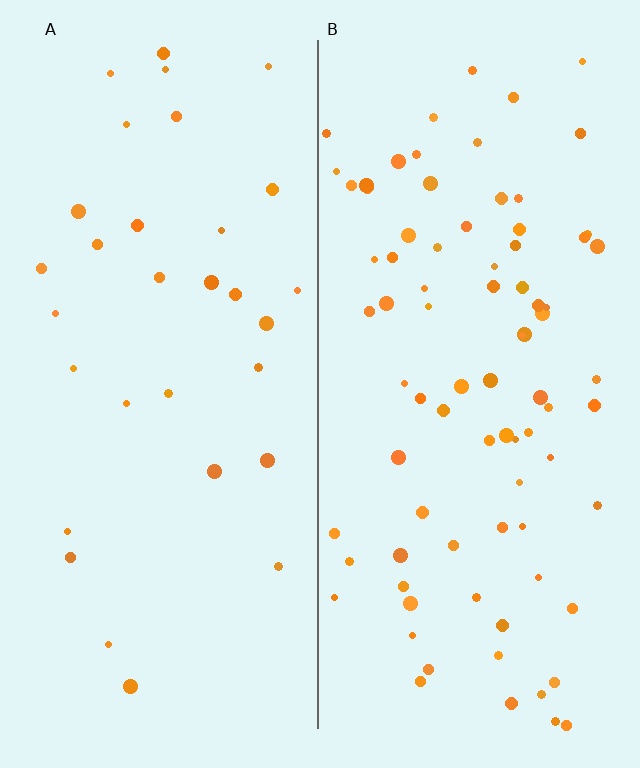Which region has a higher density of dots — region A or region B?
B (the right).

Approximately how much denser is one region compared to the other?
Approximately 2.6× — region B over region A.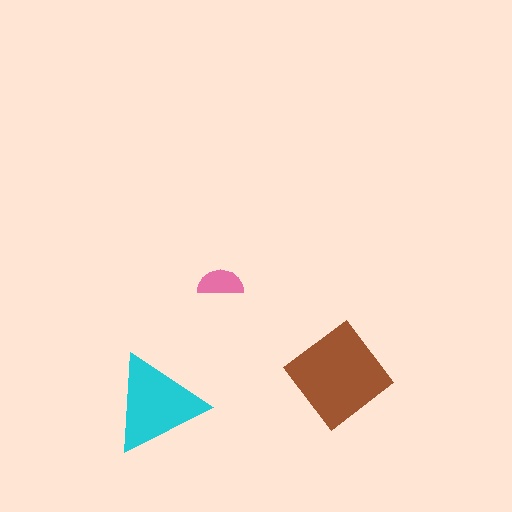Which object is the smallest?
The pink semicircle.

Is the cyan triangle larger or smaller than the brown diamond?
Smaller.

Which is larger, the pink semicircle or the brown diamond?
The brown diamond.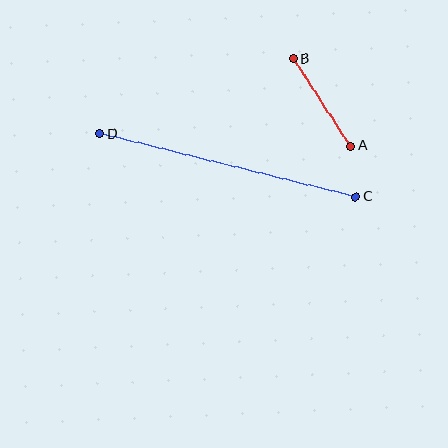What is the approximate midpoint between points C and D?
The midpoint is at approximately (228, 165) pixels.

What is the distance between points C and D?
The distance is approximately 264 pixels.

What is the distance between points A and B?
The distance is approximately 104 pixels.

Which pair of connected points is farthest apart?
Points C and D are farthest apart.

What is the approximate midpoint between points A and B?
The midpoint is at approximately (322, 102) pixels.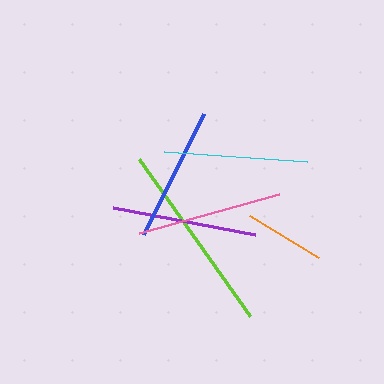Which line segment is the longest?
The lime line is the longest at approximately 192 pixels.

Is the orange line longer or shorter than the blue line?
The blue line is longer than the orange line.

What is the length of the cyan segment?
The cyan segment is approximately 144 pixels long.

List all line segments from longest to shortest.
From longest to shortest: lime, purple, pink, cyan, blue, orange.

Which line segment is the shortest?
The orange line is the shortest at approximately 81 pixels.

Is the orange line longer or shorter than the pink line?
The pink line is longer than the orange line.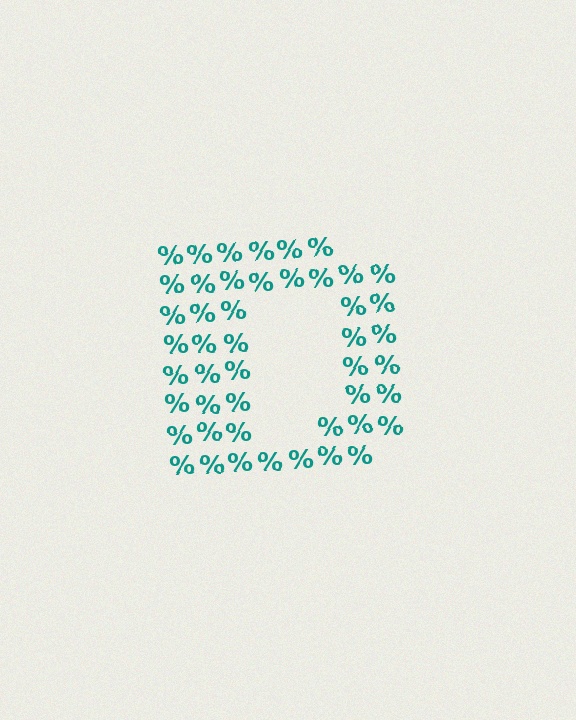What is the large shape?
The large shape is the letter D.